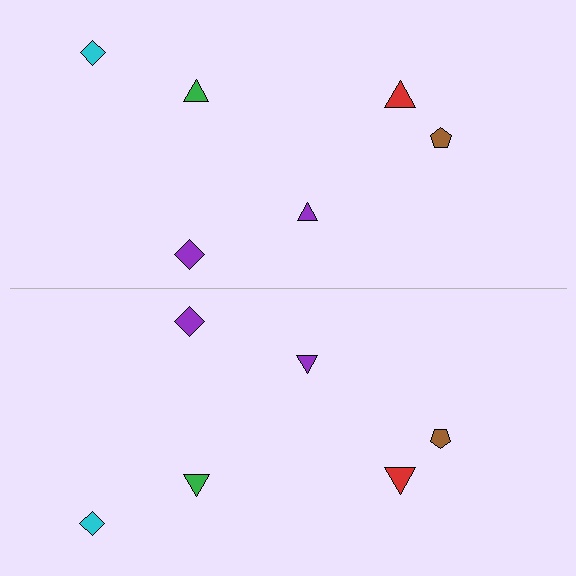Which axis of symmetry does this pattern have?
The pattern has a horizontal axis of symmetry running through the center of the image.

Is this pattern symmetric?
Yes, this pattern has bilateral (reflection) symmetry.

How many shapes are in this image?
There are 12 shapes in this image.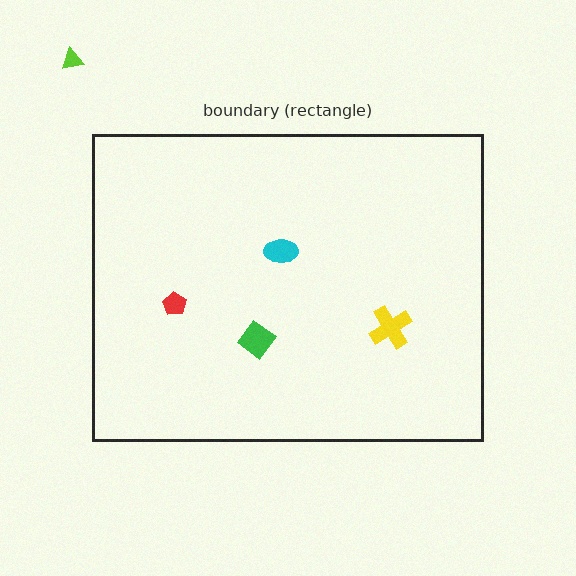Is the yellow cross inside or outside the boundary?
Inside.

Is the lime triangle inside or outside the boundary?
Outside.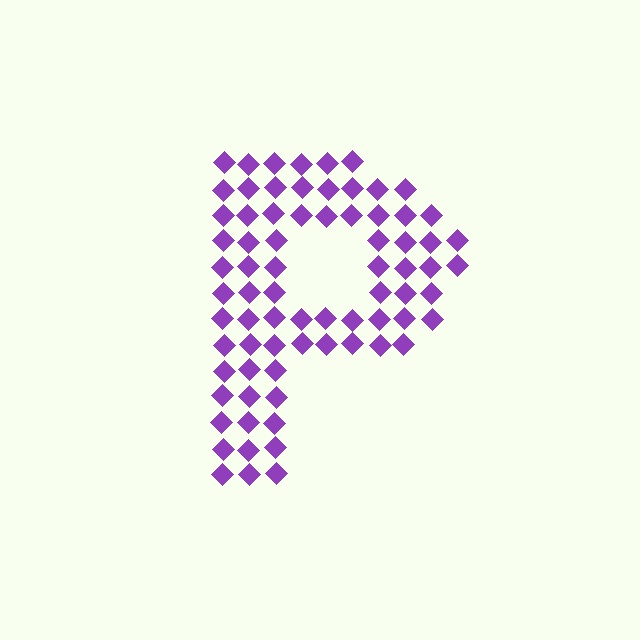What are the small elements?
The small elements are diamonds.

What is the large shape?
The large shape is the letter P.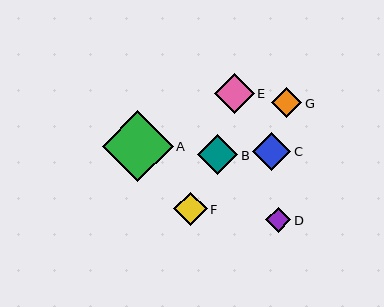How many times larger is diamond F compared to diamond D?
Diamond F is approximately 1.3 times the size of diamond D.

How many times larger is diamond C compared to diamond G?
Diamond C is approximately 1.3 times the size of diamond G.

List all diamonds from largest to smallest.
From largest to smallest: A, B, E, C, F, G, D.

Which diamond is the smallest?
Diamond D is the smallest with a size of approximately 25 pixels.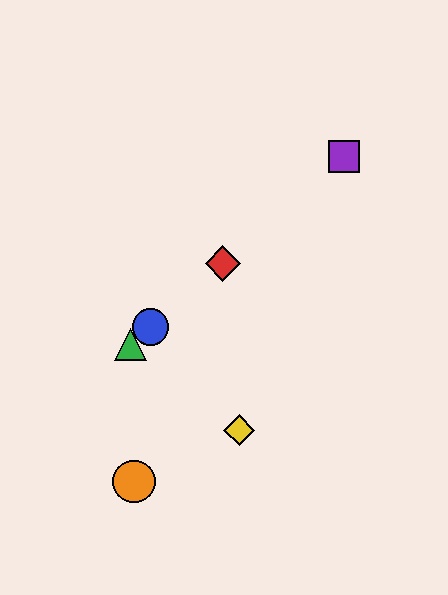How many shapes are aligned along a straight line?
4 shapes (the red diamond, the blue circle, the green triangle, the purple square) are aligned along a straight line.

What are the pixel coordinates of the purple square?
The purple square is at (344, 156).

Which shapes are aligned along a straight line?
The red diamond, the blue circle, the green triangle, the purple square are aligned along a straight line.